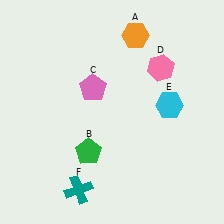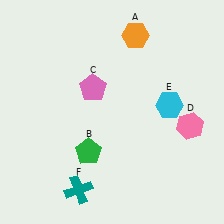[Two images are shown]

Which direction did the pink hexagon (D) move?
The pink hexagon (D) moved down.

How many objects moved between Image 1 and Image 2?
1 object moved between the two images.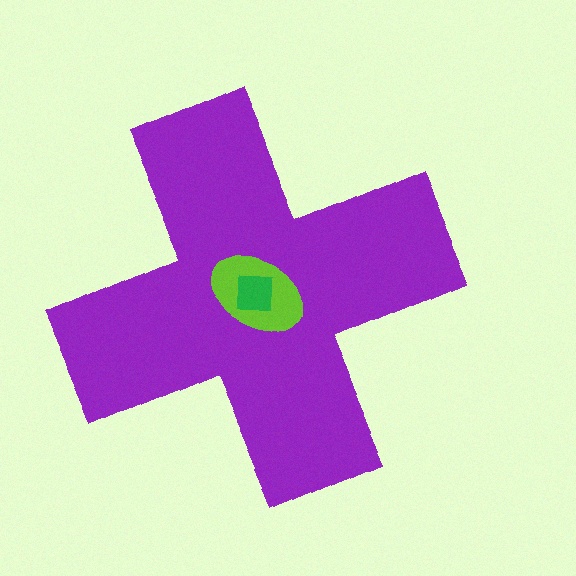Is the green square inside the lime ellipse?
Yes.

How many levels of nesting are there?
3.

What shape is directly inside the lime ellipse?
The green square.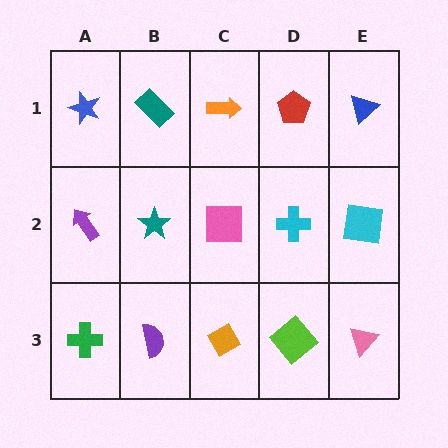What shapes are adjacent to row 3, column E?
A cyan square (row 2, column E), a lime diamond (row 3, column D).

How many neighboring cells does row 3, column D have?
3.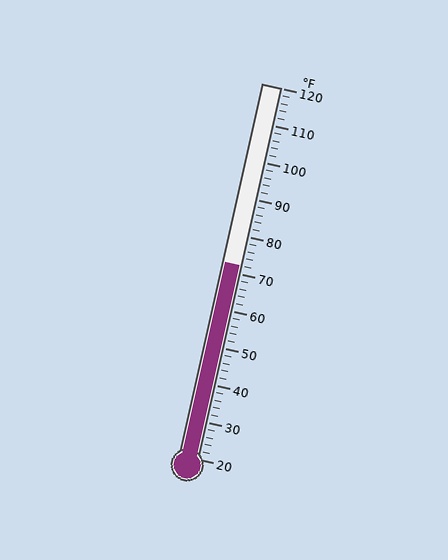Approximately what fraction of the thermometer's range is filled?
The thermometer is filled to approximately 50% of its range.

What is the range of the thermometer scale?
The thermometer scale ranges from 20°F to 120°F.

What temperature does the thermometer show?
The thermometer shows approximately 72°F.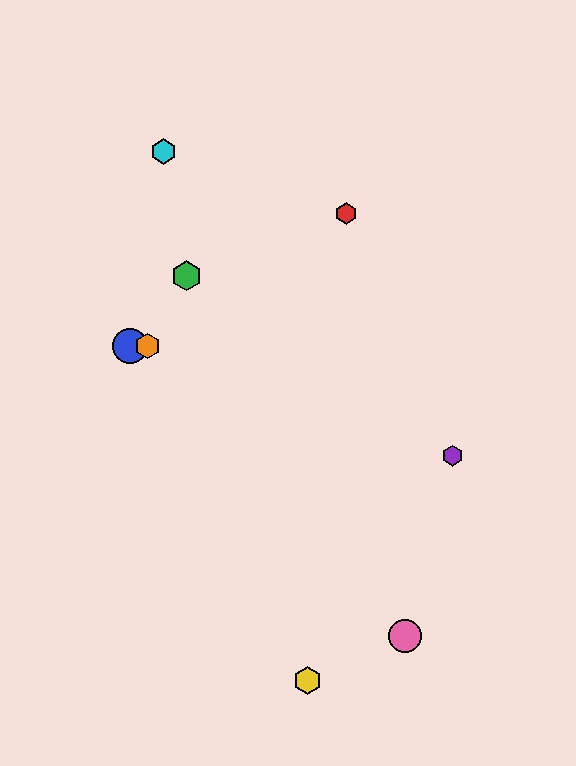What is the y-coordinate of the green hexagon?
The green hexagon is at y≈276.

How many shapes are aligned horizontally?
2 shapes (the blue circle, the orange hexagon) are aligned horizontally.